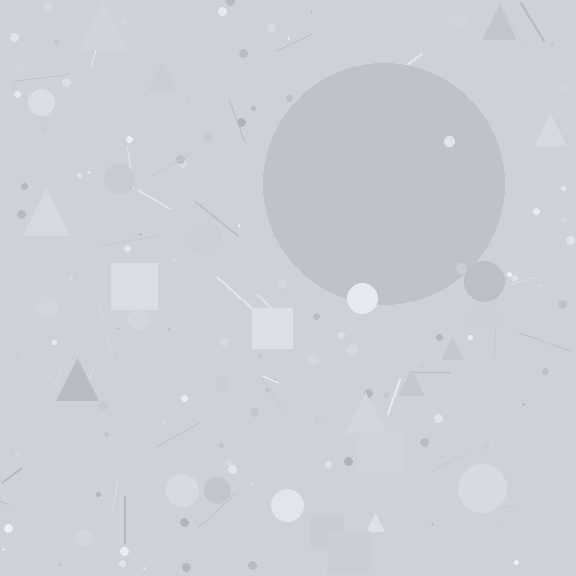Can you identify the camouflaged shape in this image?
The camouflaged shape is a circle.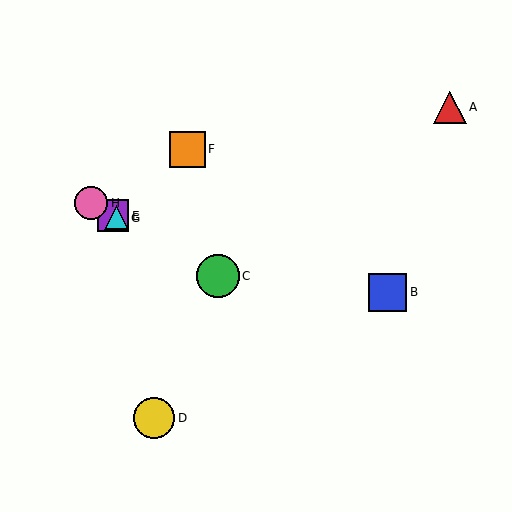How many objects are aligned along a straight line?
4 objects (C, E, G, H) are aligned along a straight line.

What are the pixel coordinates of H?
Object H is at (91, 203).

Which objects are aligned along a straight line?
Objects C, E, G, H are aligned along a straight line.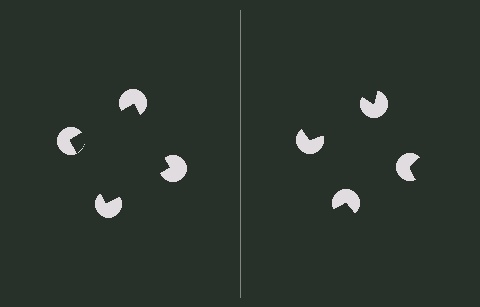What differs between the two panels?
The pac-man discs are positioned identically on both sides; only the wedge orientations differ. On the left they align to a square; on the right they are misaligned.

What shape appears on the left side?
An illusory square.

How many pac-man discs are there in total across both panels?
8 — 4 on each side.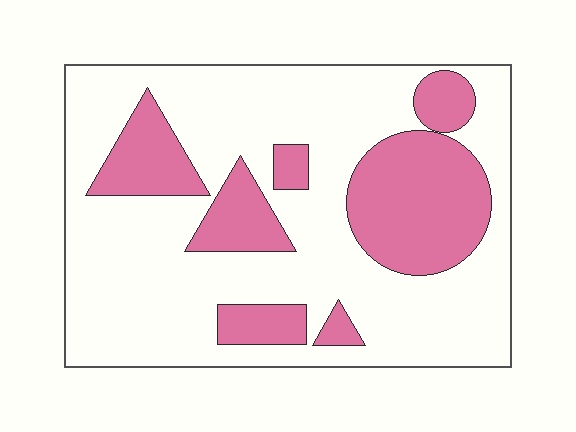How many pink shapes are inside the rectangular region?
7.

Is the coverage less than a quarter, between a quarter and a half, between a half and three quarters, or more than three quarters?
Between a quarter and a half.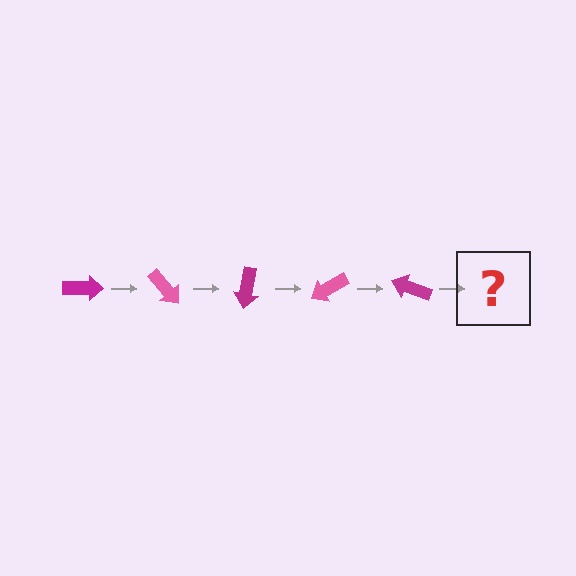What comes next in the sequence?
The next element should be a pink arrow, rotated 250 degrees from the start.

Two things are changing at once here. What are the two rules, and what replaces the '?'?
The two rules are that it rotates 50 degrees each step and the color cycles through magenta and pink. The '?' should be a pink arrow, rotated 250 degrees from the start.